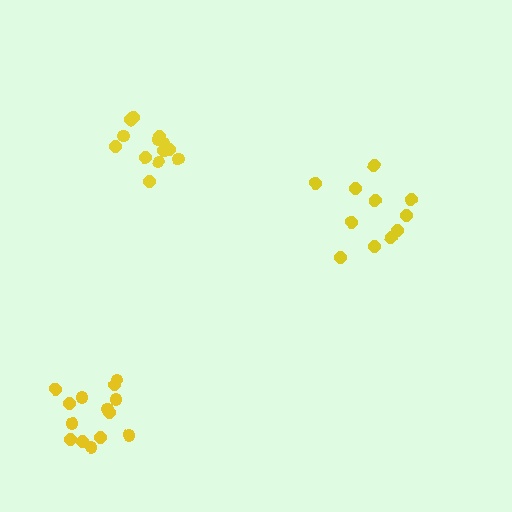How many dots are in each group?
Group 1: 14 dots, Group 2: 11 dots, Group 3: 13 dots (38 total).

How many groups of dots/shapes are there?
There are 3 groups.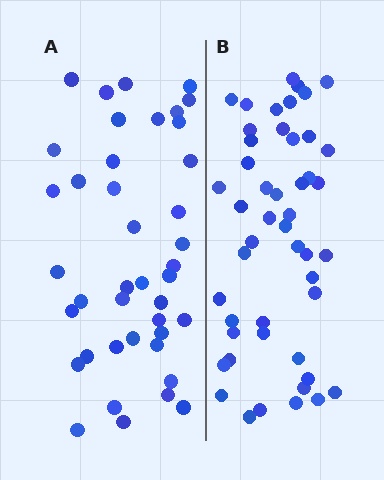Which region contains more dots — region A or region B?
Region B (the right region) has more dots.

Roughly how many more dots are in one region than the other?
Region B has roughly 8 or so more dots than region A.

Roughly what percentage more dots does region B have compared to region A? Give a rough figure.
About 15% more.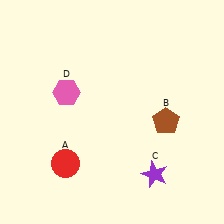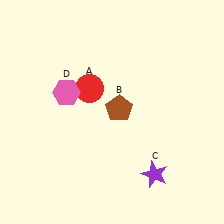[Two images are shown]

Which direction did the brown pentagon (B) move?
The brown pentagon (B) moved left.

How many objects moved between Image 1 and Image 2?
2 objects moved between the two images.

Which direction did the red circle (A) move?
The red circle (A) moved up.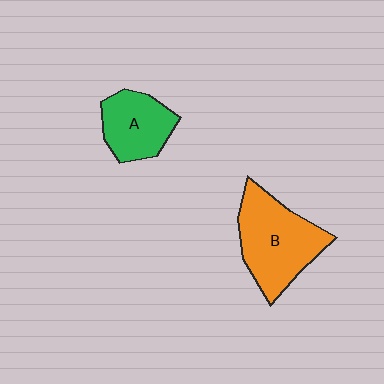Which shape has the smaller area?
Shape A (green).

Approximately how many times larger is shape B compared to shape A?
Approximately 1.5 times.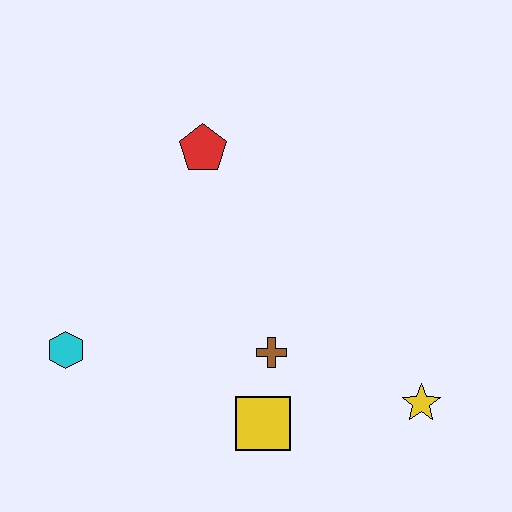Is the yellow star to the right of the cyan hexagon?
Yes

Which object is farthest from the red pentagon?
The yellow star is farthest from the red pentagon.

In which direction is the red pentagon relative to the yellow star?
The red pentagon is above the yellow star.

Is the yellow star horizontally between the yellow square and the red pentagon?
No